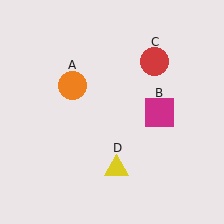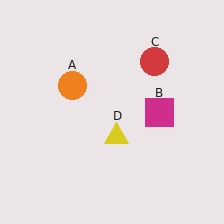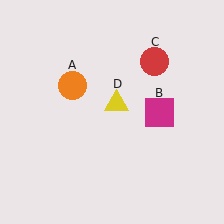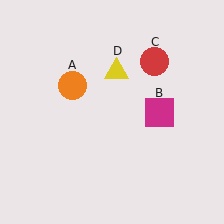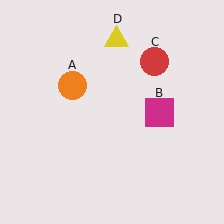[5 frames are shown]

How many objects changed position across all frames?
1 object changed position: yellow triangle (object D).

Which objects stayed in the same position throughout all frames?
Orange circle (object A) and magenta square (object B) and red circle (object C) remained stationary.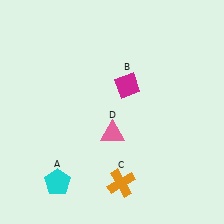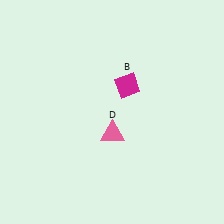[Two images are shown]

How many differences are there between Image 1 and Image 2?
There are 2 differences between the two images.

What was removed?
The cyan pentagon (A), the orange cross (C) were removed in Image 2.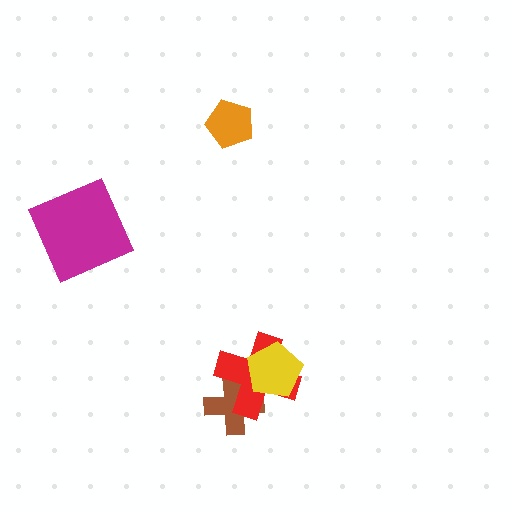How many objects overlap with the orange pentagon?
0 objects overlap with the orange pentagon.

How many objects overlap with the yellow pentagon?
2 objects overlap with the yellow pentagon.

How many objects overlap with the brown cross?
2 objects overlap with the brown cross.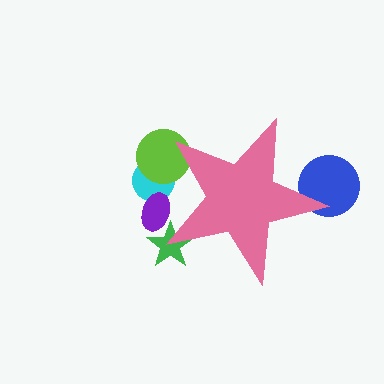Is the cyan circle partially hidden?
Yes, the cyan circle is partially hidden behind the pink star.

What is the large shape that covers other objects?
A pink star.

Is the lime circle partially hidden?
Yes, the lime circle is partially hidden behind the pink star.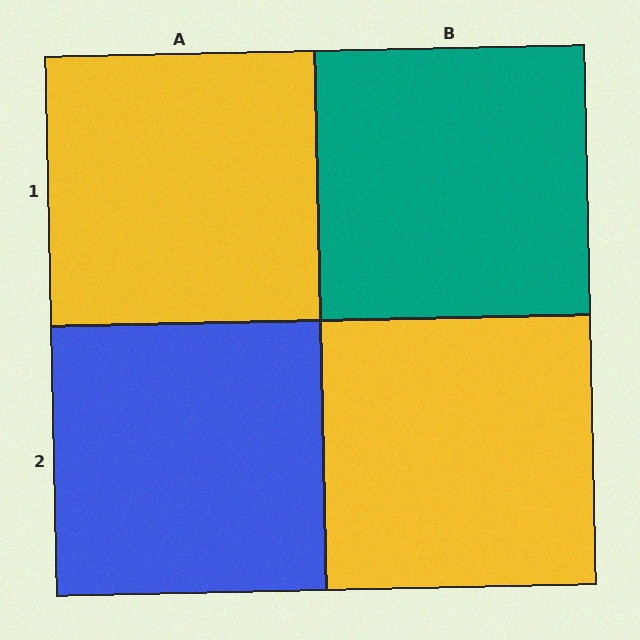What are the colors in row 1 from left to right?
Yellow, teal.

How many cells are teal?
1 cell is teal.